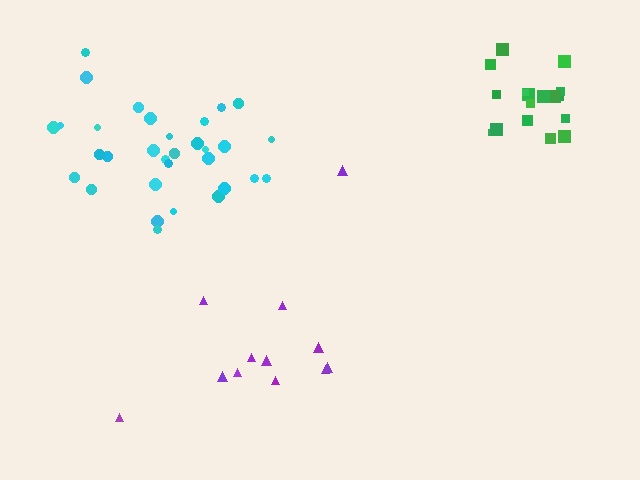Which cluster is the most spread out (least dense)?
Purple.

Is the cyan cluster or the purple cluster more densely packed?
Cyan.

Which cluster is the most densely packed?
Green.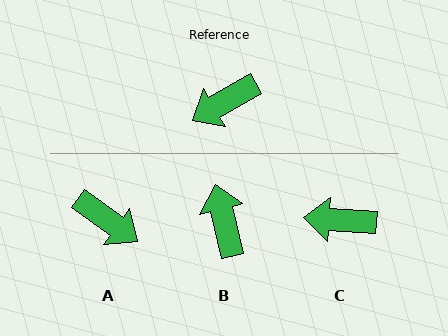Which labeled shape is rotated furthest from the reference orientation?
A, about 114 degrees away.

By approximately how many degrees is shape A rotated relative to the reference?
Approximately 114 degrees counter-clockwise.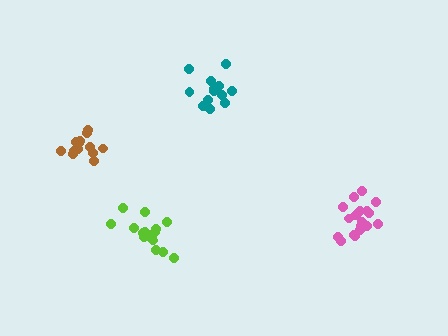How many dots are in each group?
Group 1: 16 dots, Group 2: 18 dots, Group 3: 16 dots, Group 4: 13 dots (63 total).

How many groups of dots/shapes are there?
There are 4 groups.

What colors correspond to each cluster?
The clusters are colored: lime, pink, teal, brown.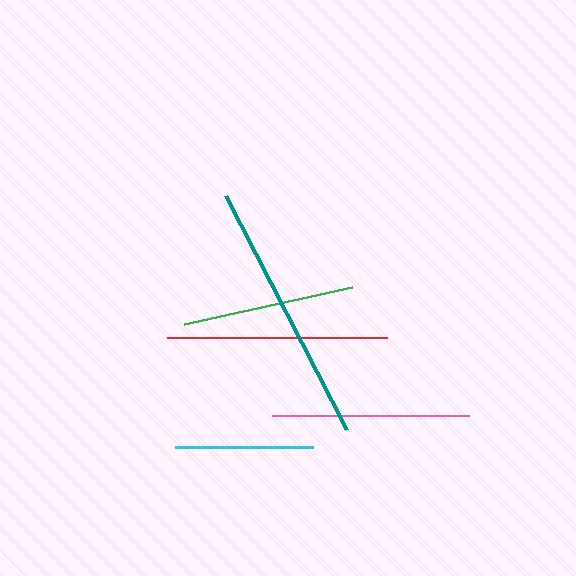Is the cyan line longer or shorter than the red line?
The red line is longer than the cyan line.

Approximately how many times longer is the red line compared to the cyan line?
The red line is approximately 1.6 times the length of the cyan line.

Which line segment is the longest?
The teal line is the longest at approximately 263 pixels.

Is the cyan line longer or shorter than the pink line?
The pink line is longer than the cyan line.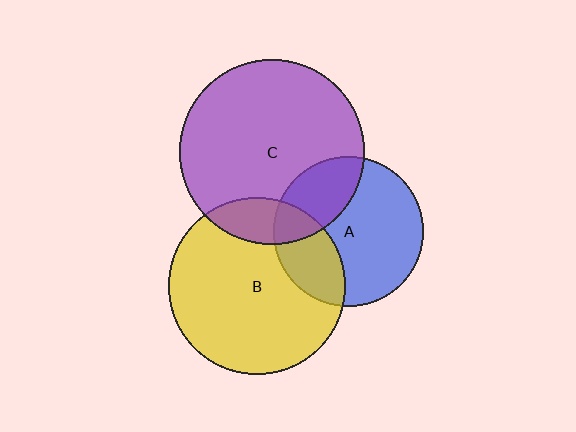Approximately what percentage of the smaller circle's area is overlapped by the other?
Approximately 15%.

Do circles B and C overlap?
Yes.